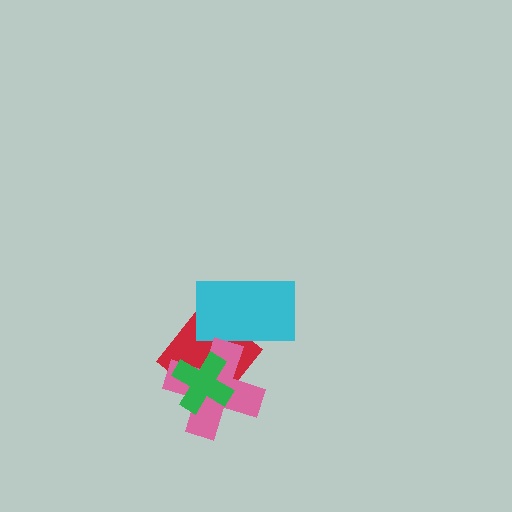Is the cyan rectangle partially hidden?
Yes, it is partially covered by another shape.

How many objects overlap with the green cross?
2 objects overlap with the green cross.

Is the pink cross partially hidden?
Yes, it is partially covered by another shape.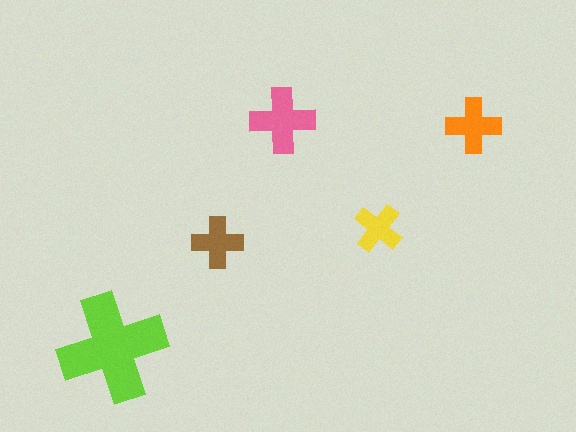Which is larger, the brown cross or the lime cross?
The lime one.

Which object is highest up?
The pink cross is topmost.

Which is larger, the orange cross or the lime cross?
The lime one.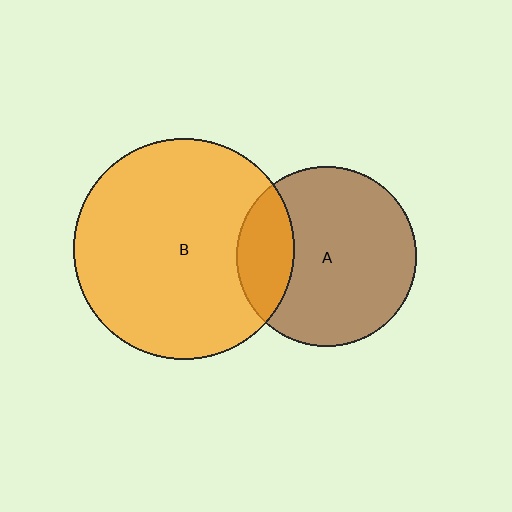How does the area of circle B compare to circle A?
Approximately 1.5 times.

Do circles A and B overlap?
Yes.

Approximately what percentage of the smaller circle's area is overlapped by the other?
Approximately 20%.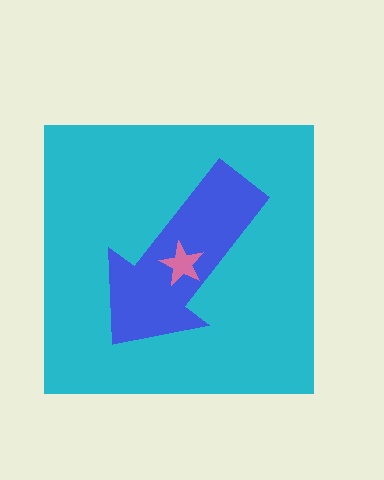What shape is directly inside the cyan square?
The blue arrow.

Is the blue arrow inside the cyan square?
Yes.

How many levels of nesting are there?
3.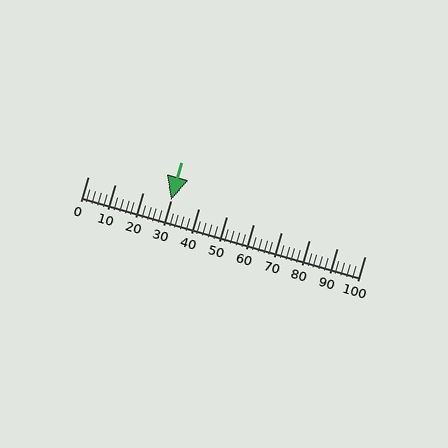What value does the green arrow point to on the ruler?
The green arrow points to approximately 30.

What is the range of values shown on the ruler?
The ruler shows values from 0 to 100.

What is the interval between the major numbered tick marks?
The major tick marks are spaced 10 units apart.